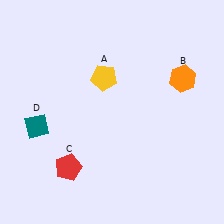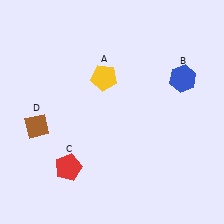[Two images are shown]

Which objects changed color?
B changed from orange to blue. D changed from teal to brown.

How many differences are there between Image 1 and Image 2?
There are 2 differences between the two images.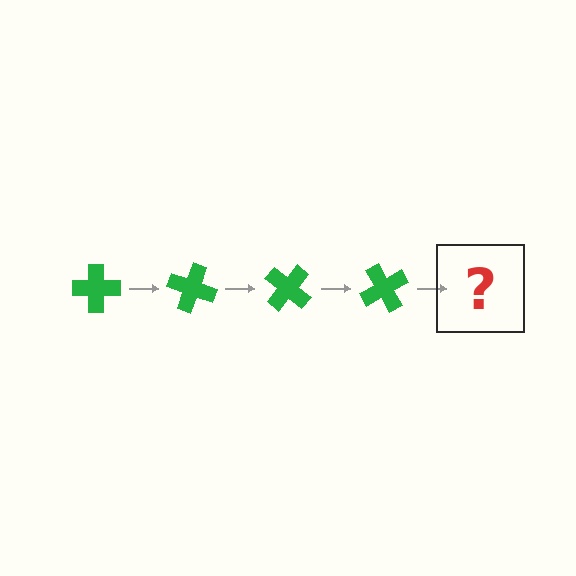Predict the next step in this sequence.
The next step is a green cross rotated 80 degrees.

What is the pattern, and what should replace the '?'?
The pattern is that the cross rotates 20 degrees each step. The '?' should be a green cross rotated 80 degrees.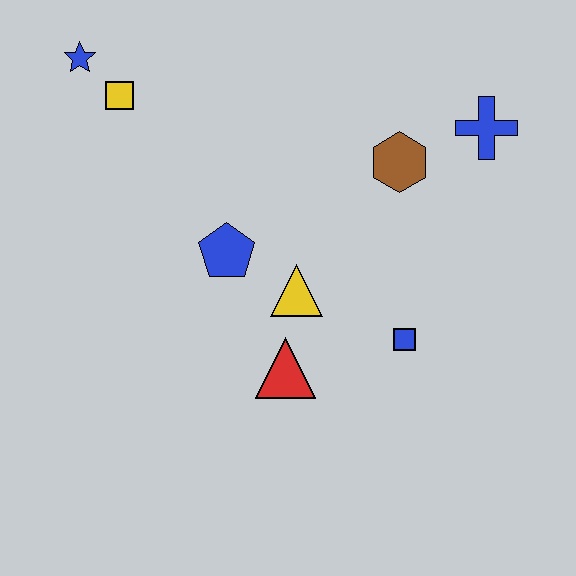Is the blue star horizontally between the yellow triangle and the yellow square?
No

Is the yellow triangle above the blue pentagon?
No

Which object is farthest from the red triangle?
The blue star is farthest from the red triangle.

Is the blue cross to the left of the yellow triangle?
No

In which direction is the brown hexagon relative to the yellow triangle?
The brown hexagon is above the yellow triangle.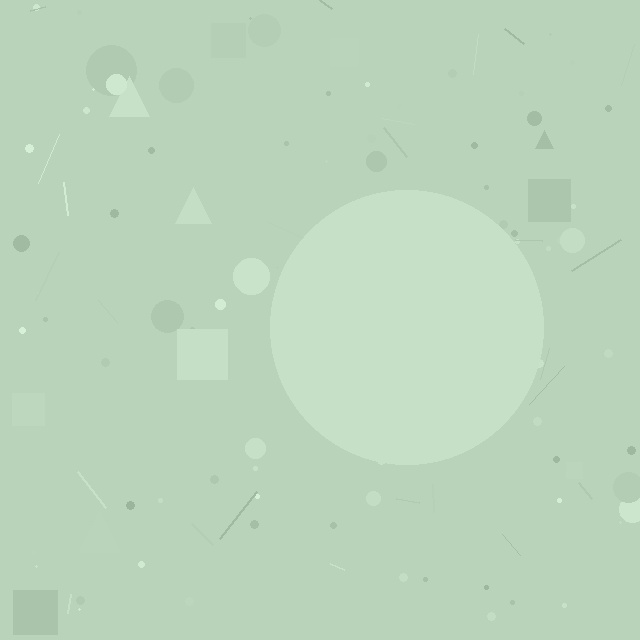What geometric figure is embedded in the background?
A circle is embedded in the background.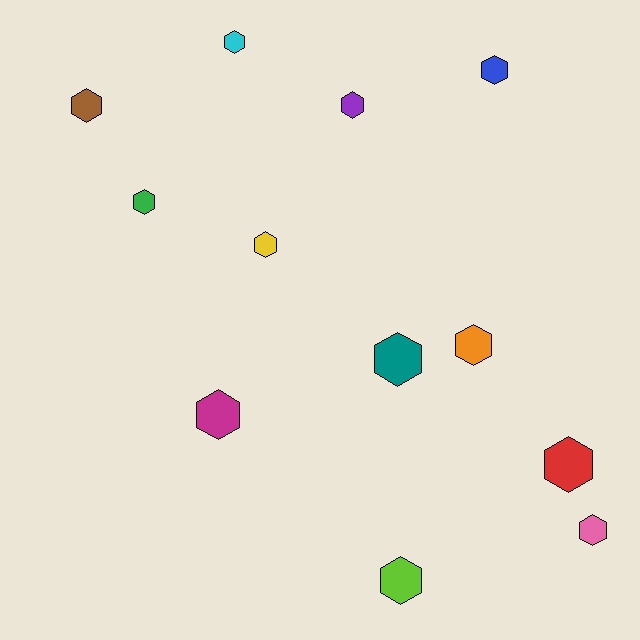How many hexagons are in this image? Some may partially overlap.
There are 12 hexagons.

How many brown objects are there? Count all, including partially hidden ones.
There is 1 brown object.